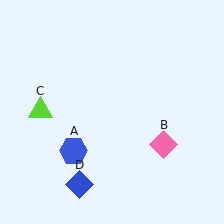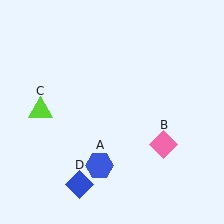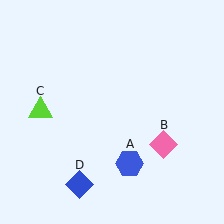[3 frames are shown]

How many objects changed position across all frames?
1 object changed position: blue hexagon (object A).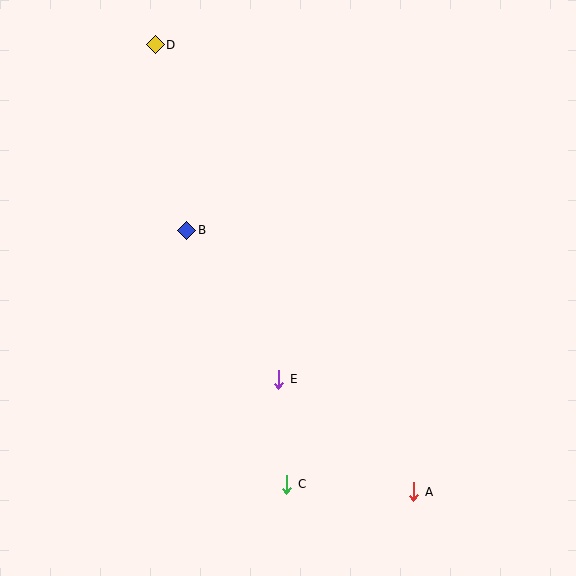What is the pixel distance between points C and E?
The distance between C and E is 106 pixels.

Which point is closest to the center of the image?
Point E at (279, 379) is closest to the center.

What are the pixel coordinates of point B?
Point B is at (187, 230).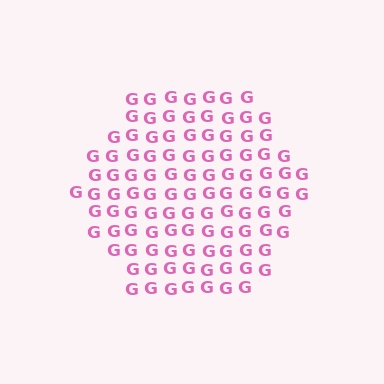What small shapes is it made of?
It is made of small letter G's.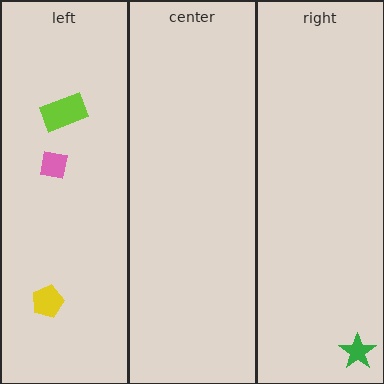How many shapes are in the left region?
3.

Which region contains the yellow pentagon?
The left region.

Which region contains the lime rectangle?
The left region.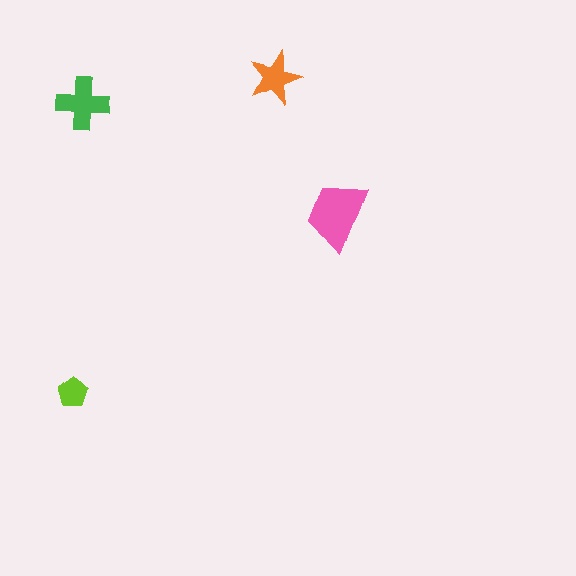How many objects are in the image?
There are 4 objects in the image.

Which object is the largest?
The pink trapezoid.